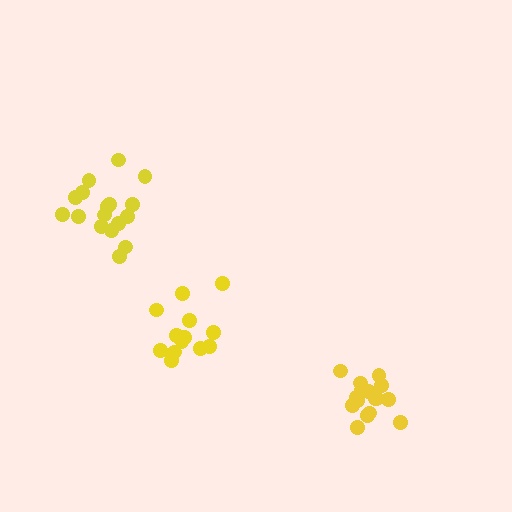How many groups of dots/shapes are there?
There are 3 groups.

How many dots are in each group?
Group 1: 17 dots, Group 2: 16 dots, Group 3: 13 dots (46 total).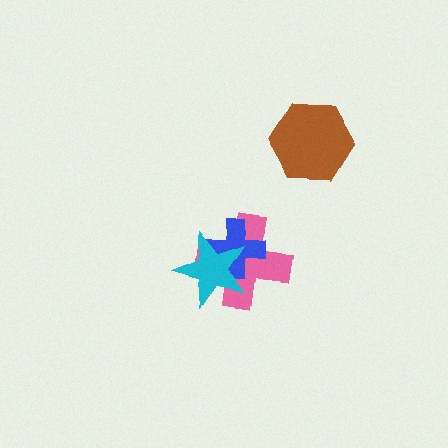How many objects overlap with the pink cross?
2 objects overlap with the pink cross.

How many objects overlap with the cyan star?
2 objects overlap with the cyan star.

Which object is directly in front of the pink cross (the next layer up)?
The blue cross is directly in front of the pink cross.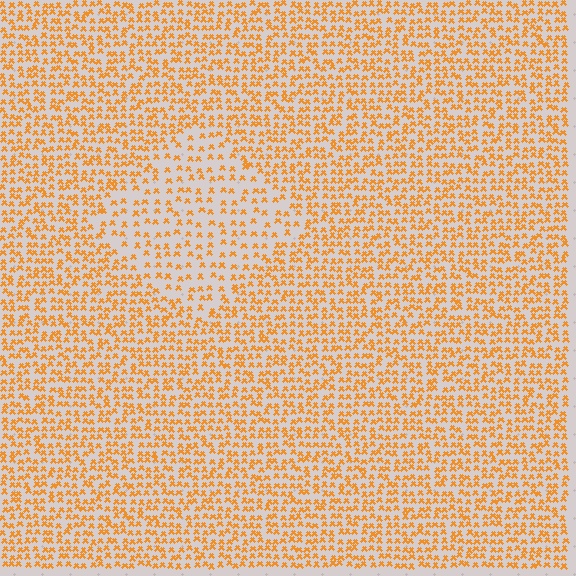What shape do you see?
I see a diamond.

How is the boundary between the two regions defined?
The boundary is defined by a change in element density (approximately 1.8x ratio). All elements are the same color, size, and shape.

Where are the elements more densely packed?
The elements are more densely packed outside the diamond boundary.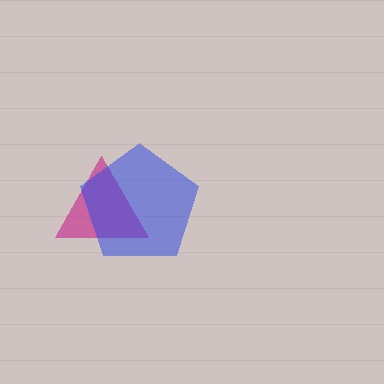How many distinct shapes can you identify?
There are 2 distinct shapes: a magenta triangle, a blue pentagon.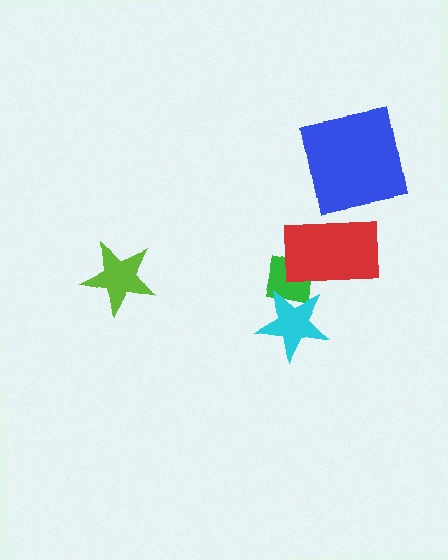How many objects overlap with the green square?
2 objects overlap with the green square.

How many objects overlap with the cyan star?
1 object overlaps with the cyan star.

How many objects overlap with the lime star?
0 objects overlap with the lime star.